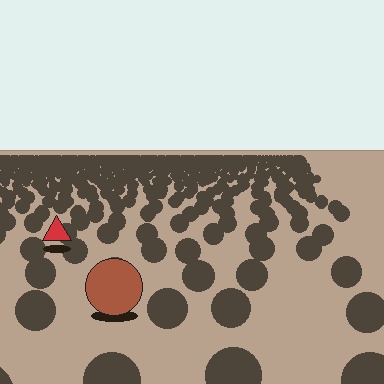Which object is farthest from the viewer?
The red triangle is farthest from the viewer. It appears smaller and the ground texture around it is denser.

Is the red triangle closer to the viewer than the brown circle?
No. The brown circle is closer — you can tell from the texture gradient: the ground texture is coarser near it.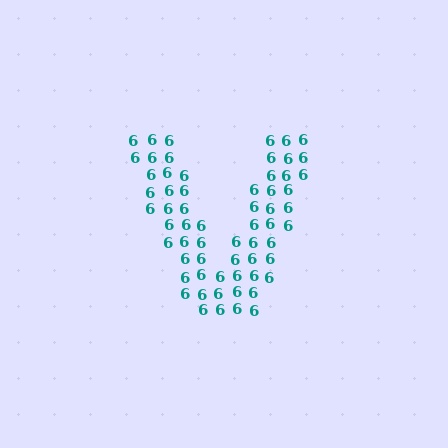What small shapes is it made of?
It is made of small digit 6's.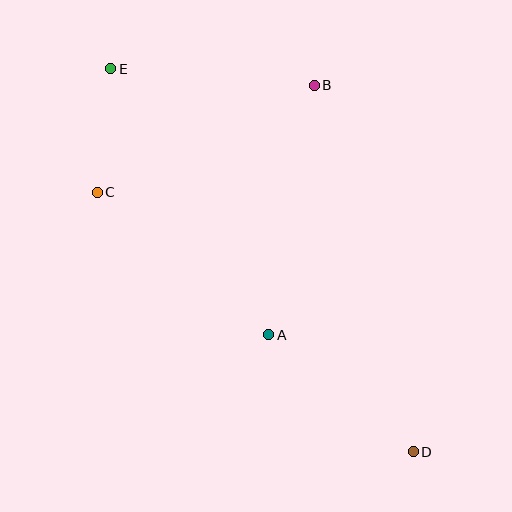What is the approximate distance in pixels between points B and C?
The distance between B and C is approximately 242 pixels.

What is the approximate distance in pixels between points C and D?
The distance between C and D is approximately 409 pixels.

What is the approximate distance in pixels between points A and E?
The distance between A and E is approximately 310 pixels.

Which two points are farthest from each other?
Points D and E are farthest from each other.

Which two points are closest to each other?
Points C and E are closest to each other.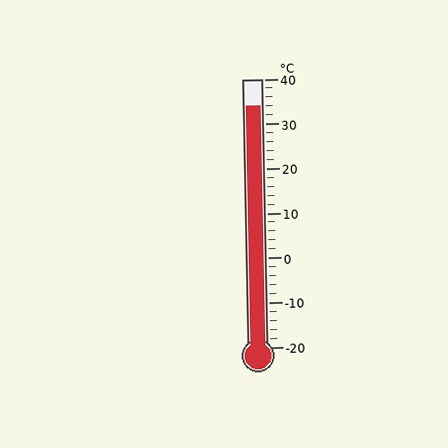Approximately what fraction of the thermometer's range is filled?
The thermometer is filled to approximately 90% of its range.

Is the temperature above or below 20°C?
The temperature is above 20°C.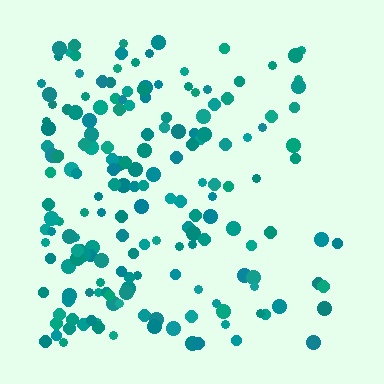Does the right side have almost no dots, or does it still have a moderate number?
Still a moderate number, just noticeably fewer than the left.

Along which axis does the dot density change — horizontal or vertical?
Horizontal.